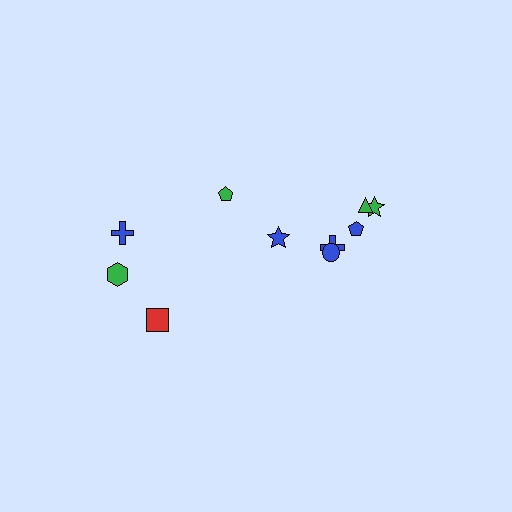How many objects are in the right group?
There are 6 objects.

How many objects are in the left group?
There are 4 objects.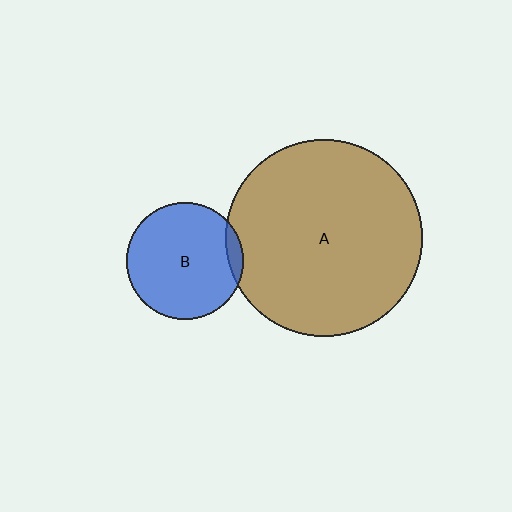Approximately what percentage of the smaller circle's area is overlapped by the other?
Approximately 5%.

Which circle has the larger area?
Circle A (brown).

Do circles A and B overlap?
Yes.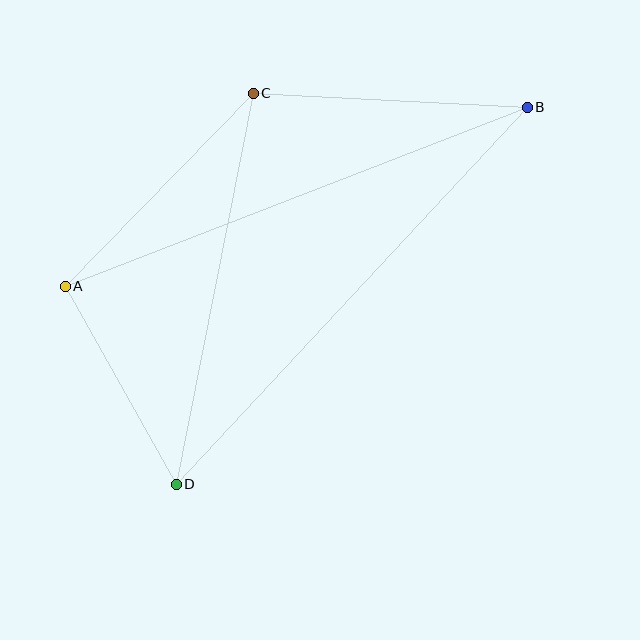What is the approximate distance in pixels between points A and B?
The distance between A and B is approximately 496 pixels.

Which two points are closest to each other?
Points A and D are closest to each other.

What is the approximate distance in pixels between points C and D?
The distance between C and D is approximately 399 pixels.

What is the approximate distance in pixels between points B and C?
The distance between B and C is approximately 274 pixels.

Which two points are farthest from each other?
Points B and D are farthest from each other.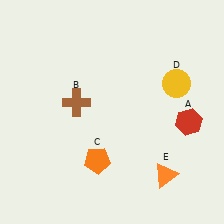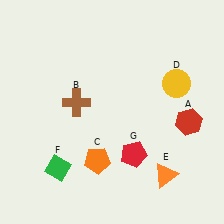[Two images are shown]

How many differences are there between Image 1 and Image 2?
There are 2 differences between the two images.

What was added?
A green diamond (F), a red pentagon (G) were added in Image 2.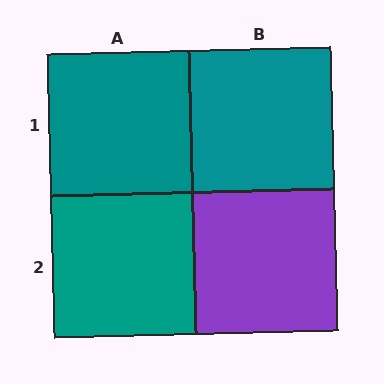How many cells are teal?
3 cells are teal.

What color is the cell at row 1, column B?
Teal.